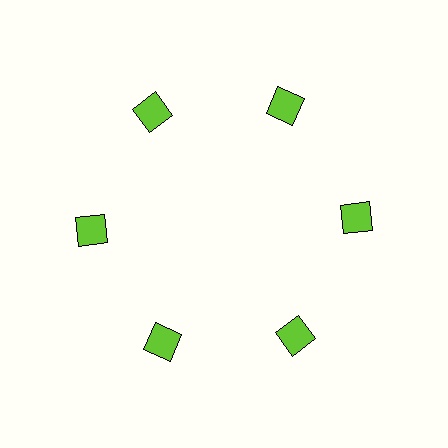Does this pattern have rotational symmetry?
Yes, this pattern has 6-fold rotational symmetry. It looks the same after rotating 60 degrees around the center.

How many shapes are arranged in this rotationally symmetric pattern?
There are 6 shapes, arranged in 6 groups of 1.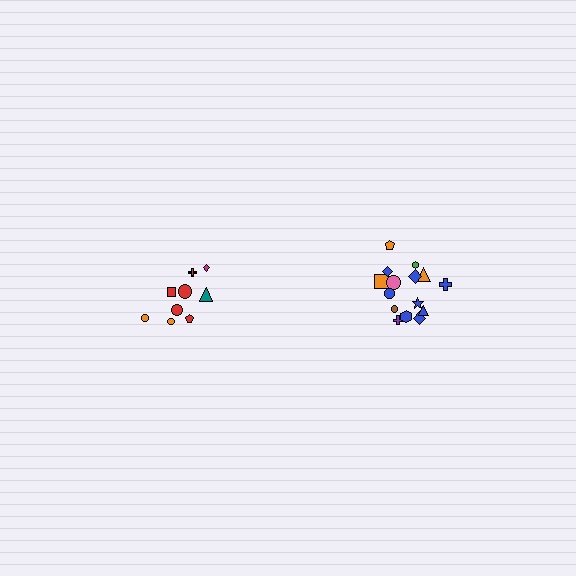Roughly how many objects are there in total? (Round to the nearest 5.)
Roughly 25 objects in total.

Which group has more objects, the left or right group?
The right group.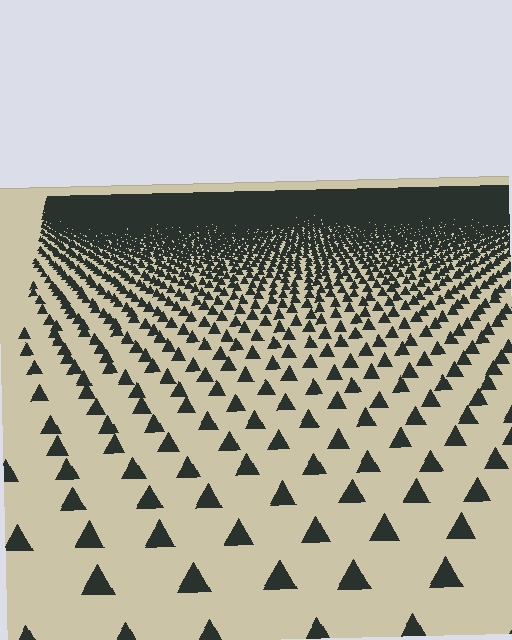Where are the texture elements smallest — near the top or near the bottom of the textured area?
Near the top.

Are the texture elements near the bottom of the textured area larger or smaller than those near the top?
Larger. Near the bottom, elements are closer to the viewer and appear at a bigger on-screen size.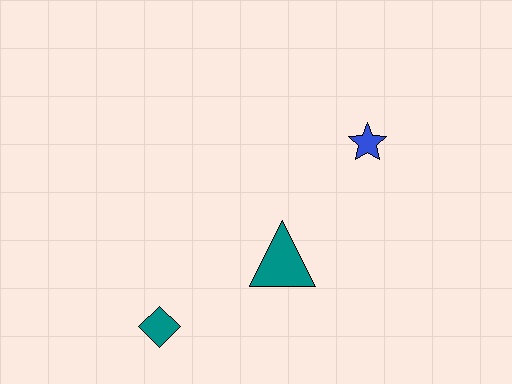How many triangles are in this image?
There is 1 triangle.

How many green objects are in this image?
There are no green objects.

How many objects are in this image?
There are 3 objects.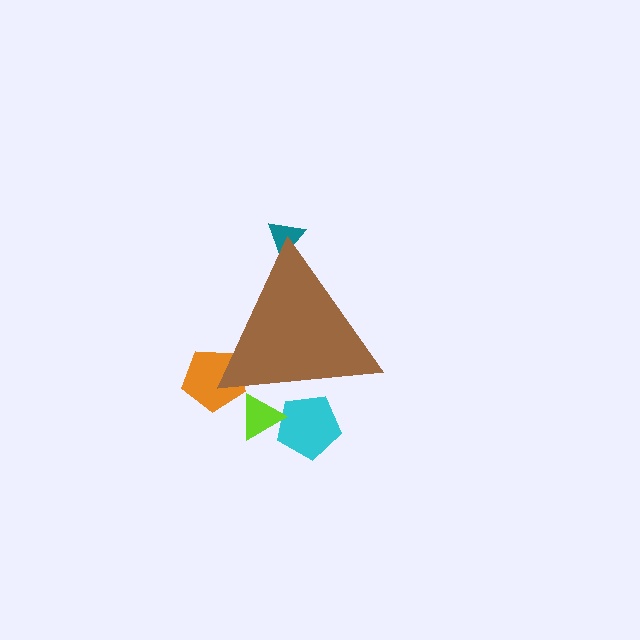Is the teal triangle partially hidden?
Yes, the teal triangle is partially hidden behind the brown triangle.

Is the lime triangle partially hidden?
Yes, the lime triangle is partially hidden behind the brown triangle.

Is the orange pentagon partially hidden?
Yes, the orange pentagon is partially hidden behind the brown triangle.